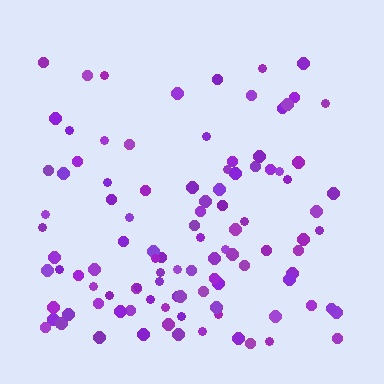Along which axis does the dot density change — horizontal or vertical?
Vertical.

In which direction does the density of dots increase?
From top to bottom, with the bottom side densest.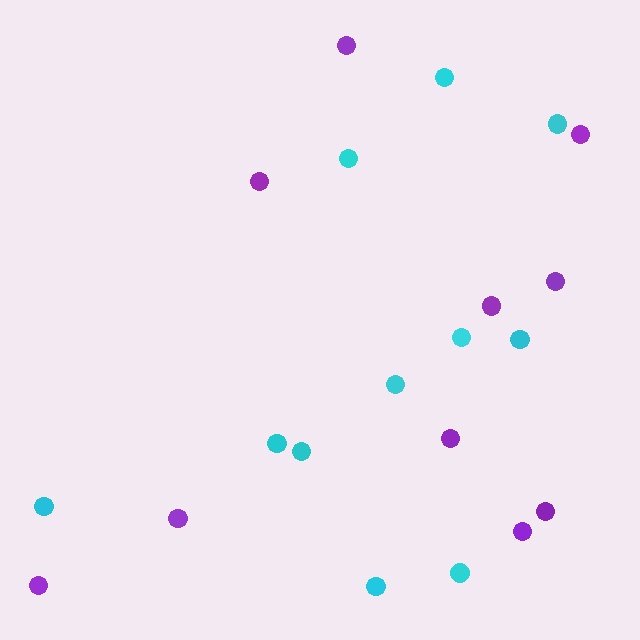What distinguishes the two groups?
There are 2 groups: one group of cyan circles (11) and one group of purple circles (10).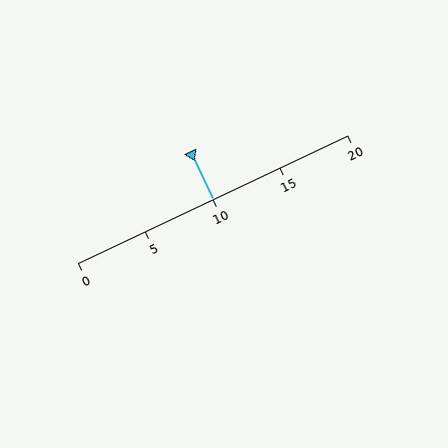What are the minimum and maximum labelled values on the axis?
The axis runs from 0 to 20.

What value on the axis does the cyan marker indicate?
The marker indicates approximately 10.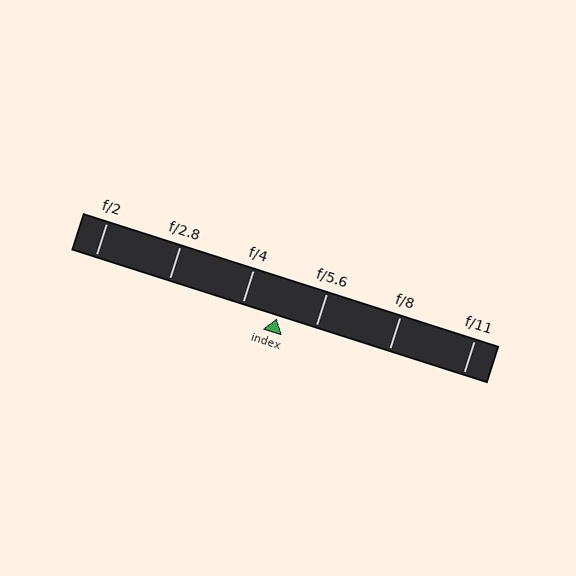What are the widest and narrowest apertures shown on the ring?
The widest aperture shown is f/2 and the narrowest is f/11.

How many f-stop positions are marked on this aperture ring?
There are 6 f-stop positions marked.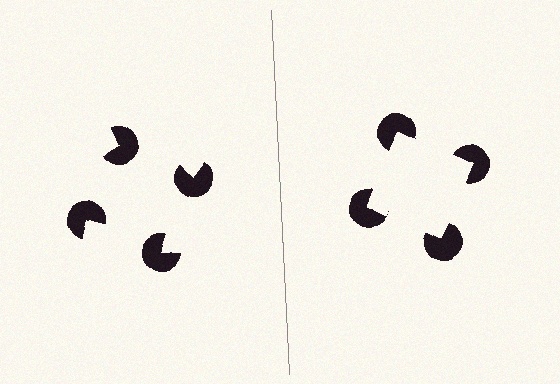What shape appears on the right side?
An illusory square.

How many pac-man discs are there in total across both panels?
8 — 4 on each side.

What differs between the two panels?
The pac-man discs are positioned identically on both sides; only the wedge orientations differ. On the right they align to a square; on the left they are misaligned.